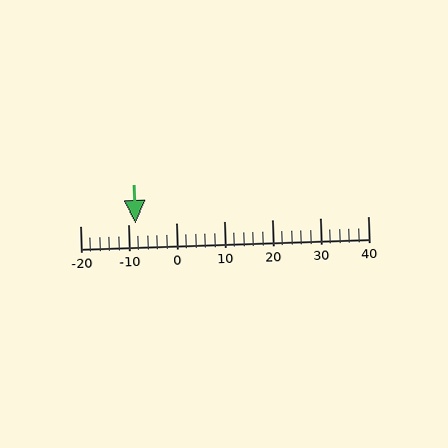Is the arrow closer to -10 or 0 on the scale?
The arrow is closer to -10.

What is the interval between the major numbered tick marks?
The major tick marks are spaced 10 units apart.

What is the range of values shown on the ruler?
The ruler shows values from -20 to 40.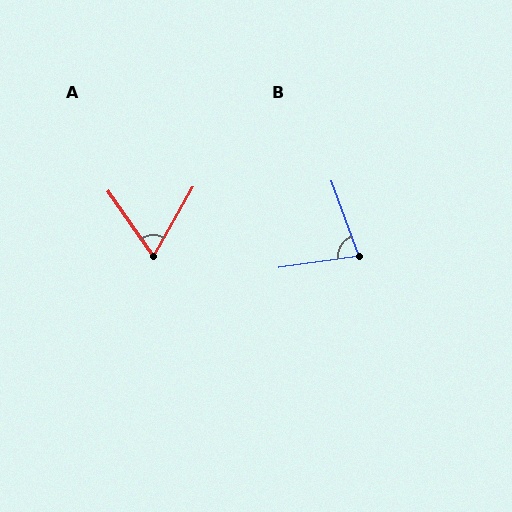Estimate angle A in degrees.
Approximately 65 degrees.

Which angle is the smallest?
A, at approximately 65 degrees.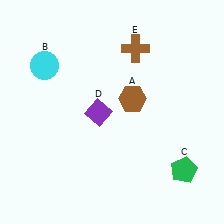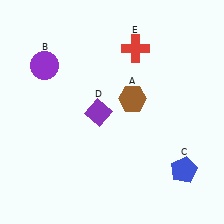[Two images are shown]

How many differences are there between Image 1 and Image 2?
There are 3 differences between the two images.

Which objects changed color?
B changed from cyan to purple. C changed from green to blue. E changed from brown to red.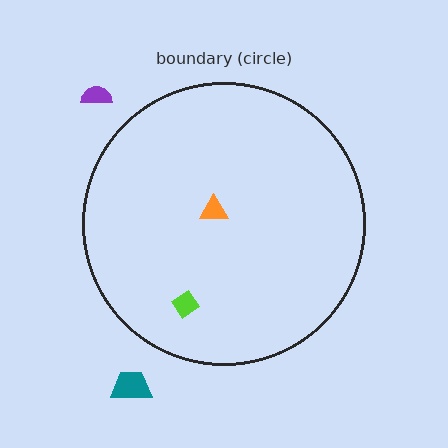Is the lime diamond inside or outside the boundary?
Inside.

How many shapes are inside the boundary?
2 inside, 2 outside.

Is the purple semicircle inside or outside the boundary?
Outside.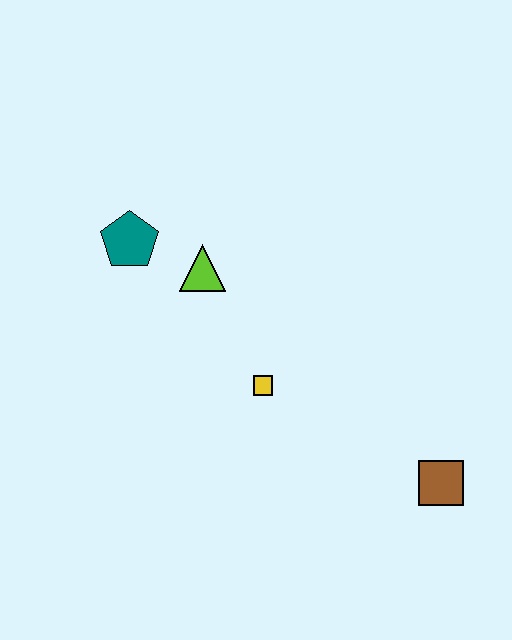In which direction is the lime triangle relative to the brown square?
The lime triangle is to the left of the brown square.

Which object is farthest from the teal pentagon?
The brown square is farthest from the teal pentagon.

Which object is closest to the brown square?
The yellow square is closest to the brown square.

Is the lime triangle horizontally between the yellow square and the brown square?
No